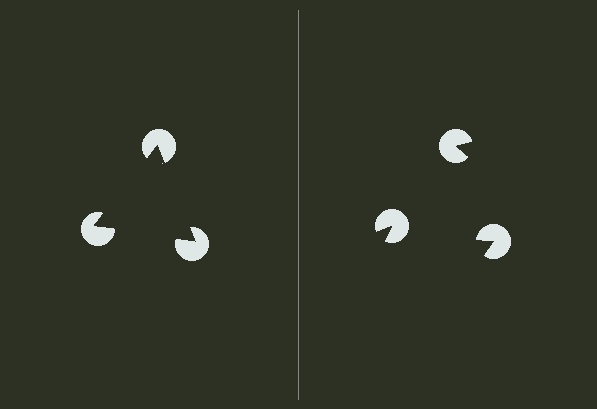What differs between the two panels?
The pac-man discs are positioned identically on both sides; only the wedge orientations differ. On the left they align to a triangle; on the right they are misaligned.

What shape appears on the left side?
An illusory triangle.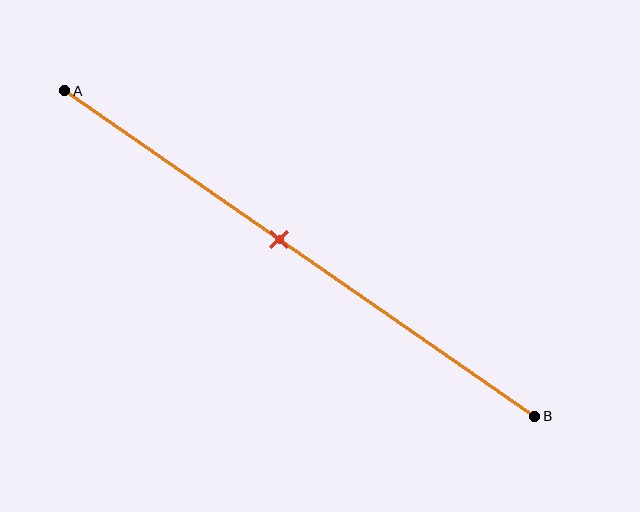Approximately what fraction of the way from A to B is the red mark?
The red mark is approximately 45% of the way from A to B.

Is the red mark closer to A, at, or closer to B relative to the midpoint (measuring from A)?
The red mark is closer to point A than the midpoint of segment AB.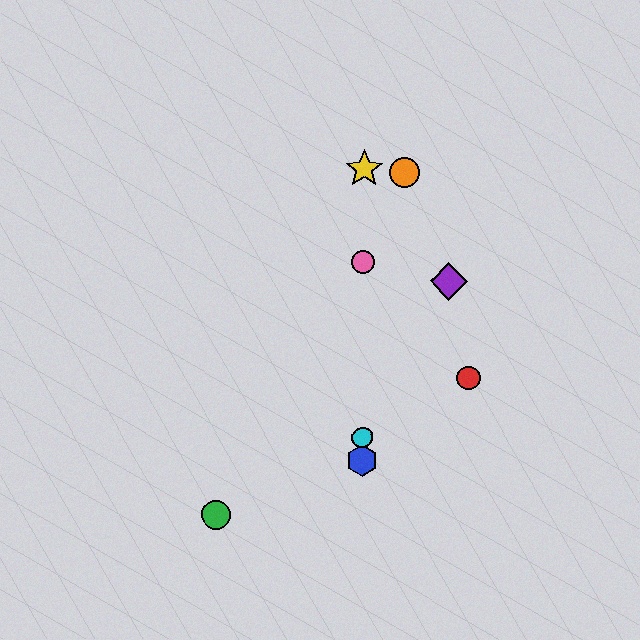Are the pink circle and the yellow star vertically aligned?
Yes, both are at x≈363.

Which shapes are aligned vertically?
The blue hexagon, the yellow star, the cyan circle, the pink circle are aligned vertically.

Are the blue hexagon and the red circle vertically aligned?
No, the blue hexagon is at x≈362 and the red circle is at x≈468.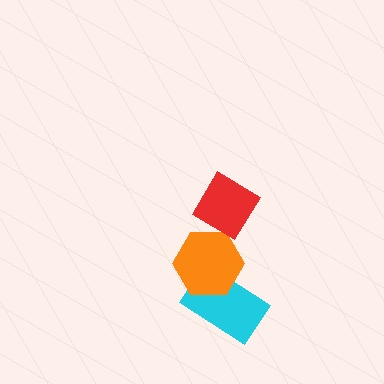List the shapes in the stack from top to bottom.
From top to bottom: the red diamond, the orange hexagon, the cyan rectangle.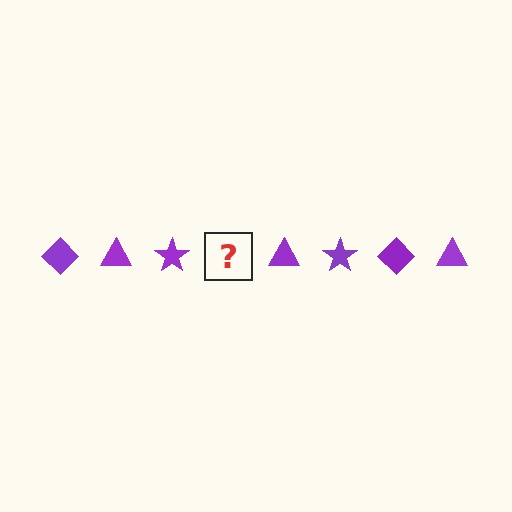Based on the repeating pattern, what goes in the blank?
The blank should be a purple diamond.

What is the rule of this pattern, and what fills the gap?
The rule is that the pattern cycles through diamond, triangle, star shapes in purple. The gap should be filled with a purple diamond.